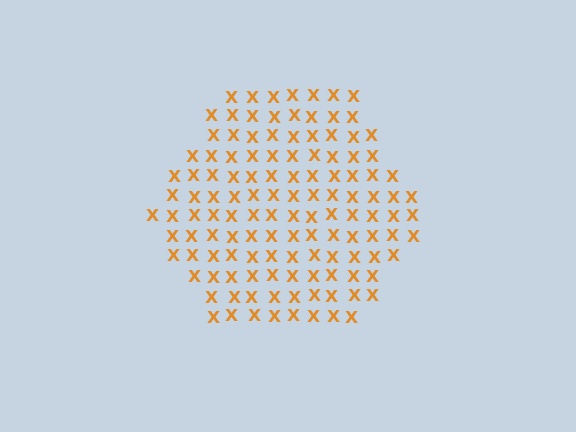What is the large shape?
The large shape is a hexagon.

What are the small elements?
The small elements are letter X's.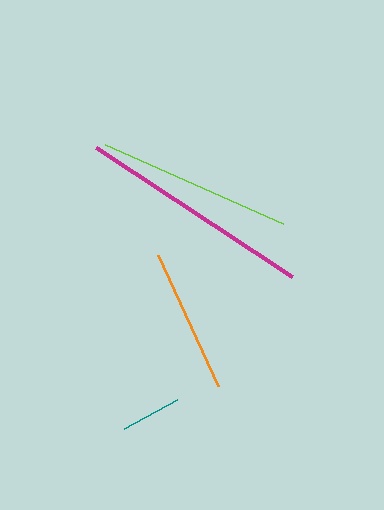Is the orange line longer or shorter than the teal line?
The orange line is longer than the teal line.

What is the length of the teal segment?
The teal segment is approximately 61 pixels long.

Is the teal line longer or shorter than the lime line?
The lime line is longer than the teal line.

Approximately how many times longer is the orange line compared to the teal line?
The orange line is approximately 2.4 times the length of the teal line.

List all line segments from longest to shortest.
From longest to shortest: magenta, lime, orange, teal.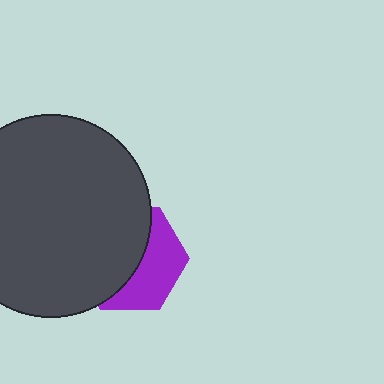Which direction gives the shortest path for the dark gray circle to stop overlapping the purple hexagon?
Moving left gives the shortest separation.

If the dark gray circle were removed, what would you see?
You would see the complete purple hexagon.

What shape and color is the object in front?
The object in front is a dark gray circle.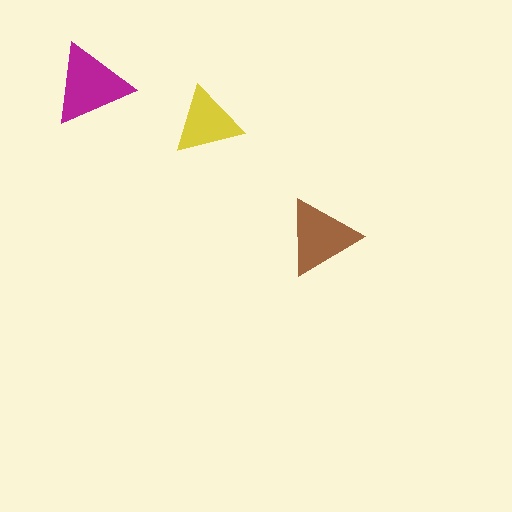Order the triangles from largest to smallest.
the magenta one, the brown one, the yellow one.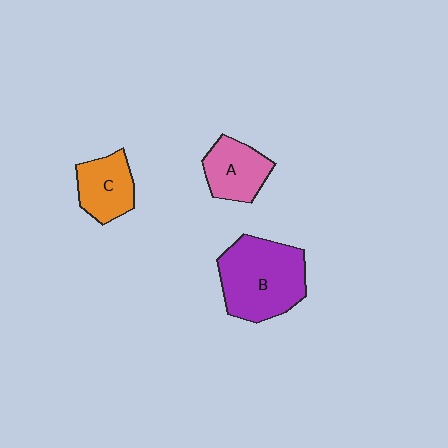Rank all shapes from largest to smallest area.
From largest to smallest: B (purple), A (pink), C (orange).